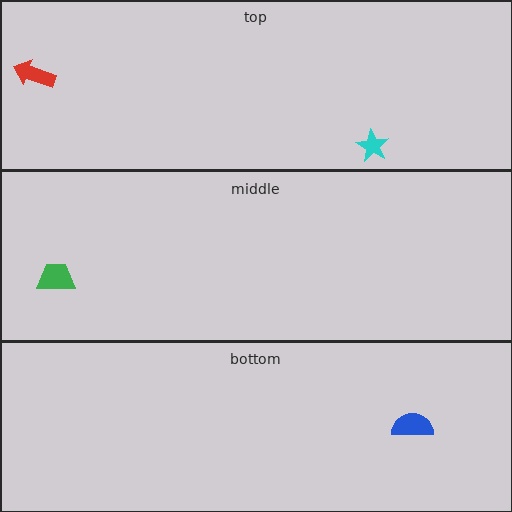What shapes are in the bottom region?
The blue semicircle.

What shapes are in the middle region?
The green trapezoid.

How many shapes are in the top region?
2.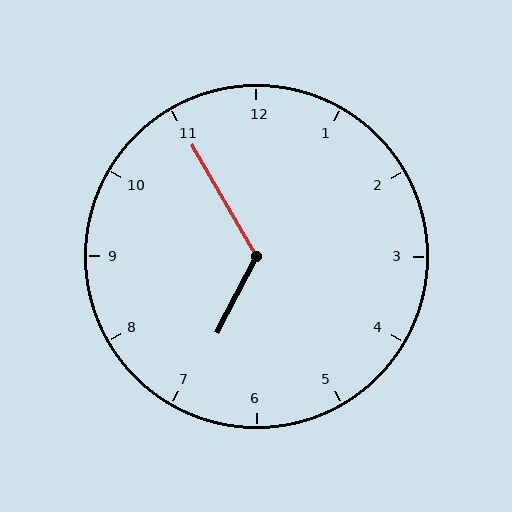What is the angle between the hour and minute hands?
Approximately 122 degrees.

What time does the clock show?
6:55.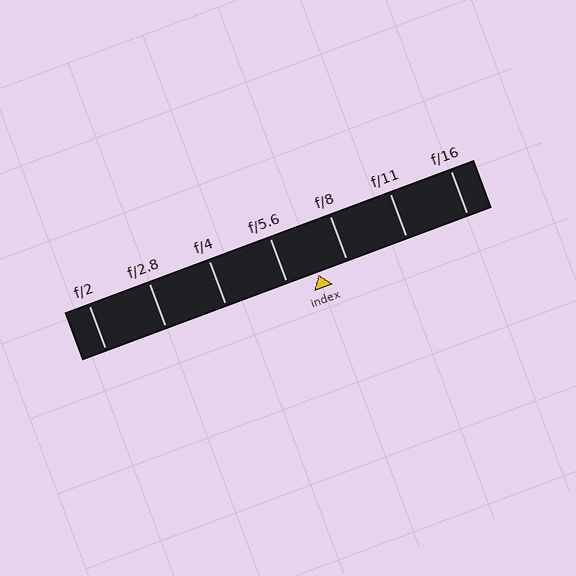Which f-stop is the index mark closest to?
The index mark is closest to f/8.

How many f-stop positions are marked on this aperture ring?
There are 7 f-stop positions marked.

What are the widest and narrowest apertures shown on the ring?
The widest aperture shown is f/2 and the narrowest is f/16.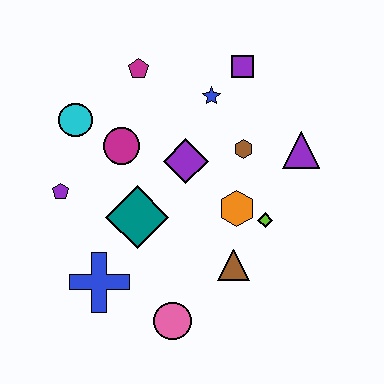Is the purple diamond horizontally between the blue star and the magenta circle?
Yes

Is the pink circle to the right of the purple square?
No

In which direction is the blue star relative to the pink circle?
The blue star is above the pink circle.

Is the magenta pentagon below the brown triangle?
No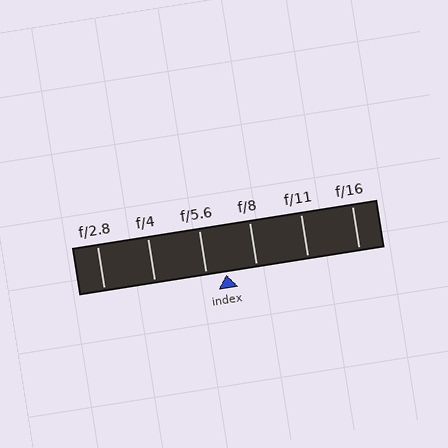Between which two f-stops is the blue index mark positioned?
The index mark is between f/5.6 and f/8.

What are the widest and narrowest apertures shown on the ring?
The widest aperture shown is f/2.8 and the narrowest is f/16.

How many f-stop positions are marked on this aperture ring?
There are 6 f-stop positions marked.